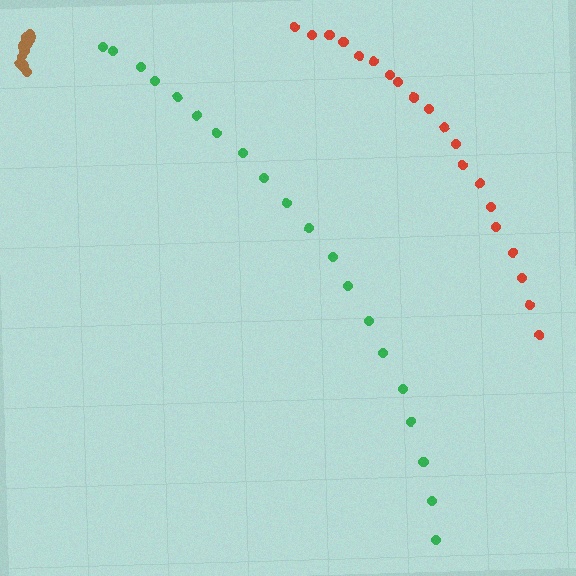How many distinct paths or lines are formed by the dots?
There are 3 distinct paths.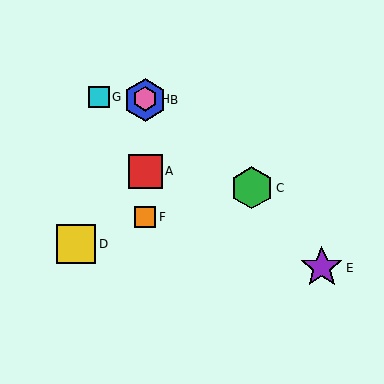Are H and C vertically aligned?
No, H is at x≈146 and C is at x≈252.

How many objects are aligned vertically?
4 objects (A, B, F, H) are aligned vertically.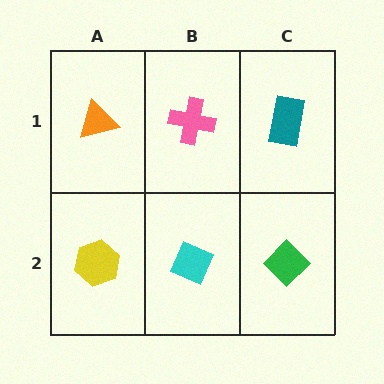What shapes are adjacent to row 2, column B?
A pink cross (row 1, column B), a yellow hexagon (row 2, column A), a green diamond (row 2, column C).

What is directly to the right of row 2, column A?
A cyan diamond.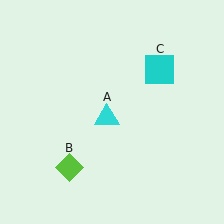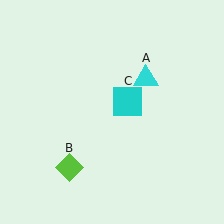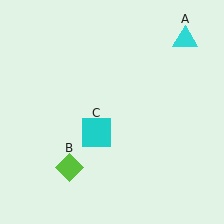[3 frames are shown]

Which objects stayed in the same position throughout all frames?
Lime diamond (object B) remained stationary.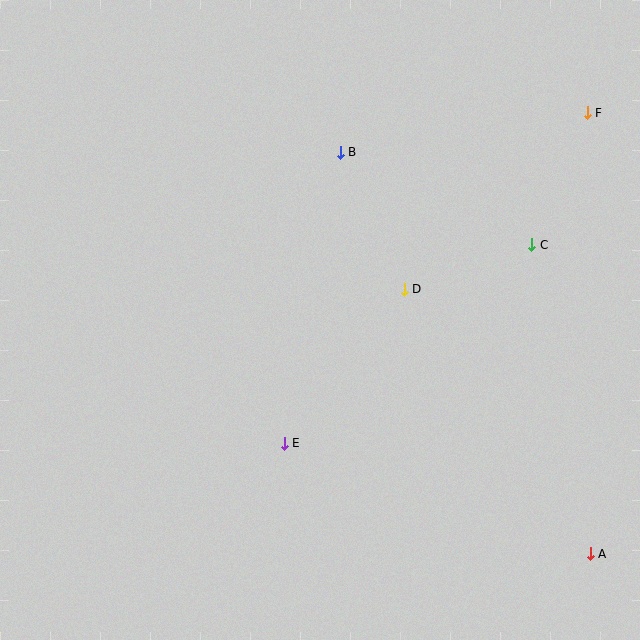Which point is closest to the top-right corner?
Point F is closest to the top-right corner.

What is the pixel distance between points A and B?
The distance between A and B is 473 pixels.